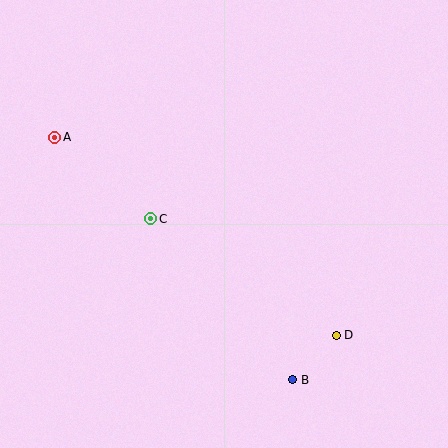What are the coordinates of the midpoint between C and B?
The midpoint between C and B is at (222, 299).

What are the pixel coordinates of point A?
Point A is at (55, 137).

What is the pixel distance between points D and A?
The distance between D and A is 344 pixels.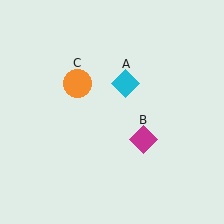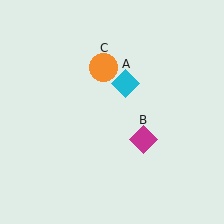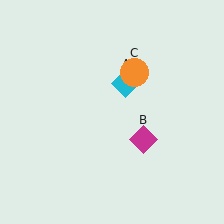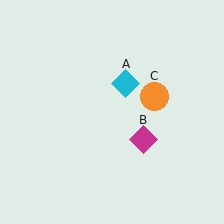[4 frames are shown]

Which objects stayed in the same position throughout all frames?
Cyan diamond (object A) and magenta diamond (object B) remained stationary.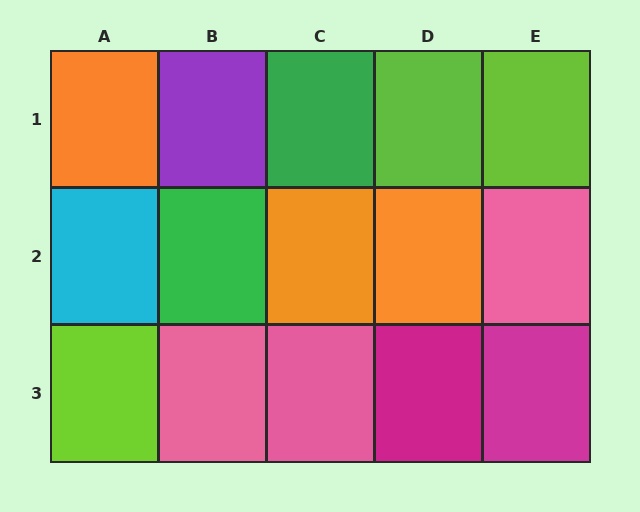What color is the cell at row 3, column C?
Pink.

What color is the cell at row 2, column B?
Green.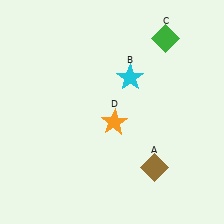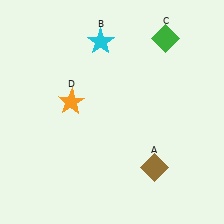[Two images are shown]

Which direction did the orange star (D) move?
The orange star (D) moved left.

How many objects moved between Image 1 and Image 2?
2 objects moved between the two images.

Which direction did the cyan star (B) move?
The cyan star (B) moved up.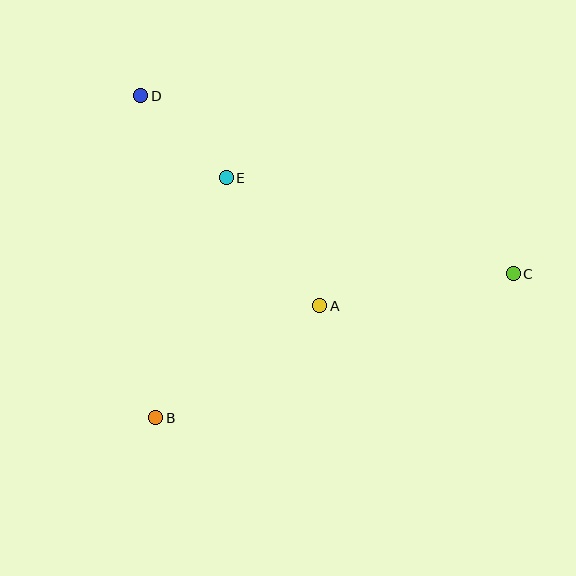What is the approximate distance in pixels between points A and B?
The distance between A and B is approximately 198 pixels.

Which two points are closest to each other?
Points D and E are closest to each other.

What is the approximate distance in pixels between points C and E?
The distance between C and E is approximately 303 pixels.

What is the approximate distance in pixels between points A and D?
The distance between A and D is approximately 276 pixels.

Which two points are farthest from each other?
Points C and D are farthest from each other.